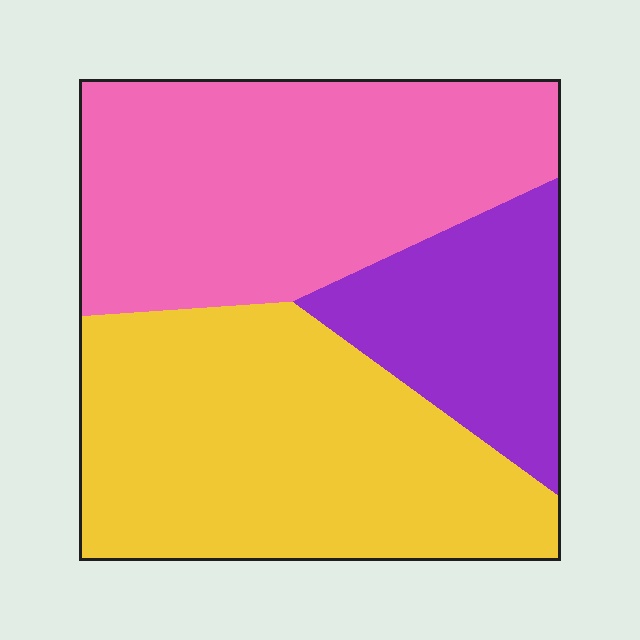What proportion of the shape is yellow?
Yellow covers around 40% of the shape.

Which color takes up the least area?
Purple, at roughly 20%.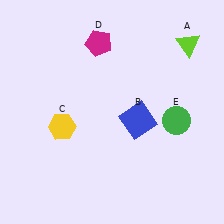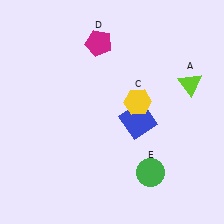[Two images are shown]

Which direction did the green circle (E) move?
The green circle (E) moved down.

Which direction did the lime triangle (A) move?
The lime triangle (A) moved down.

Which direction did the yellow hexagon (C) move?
The yellow hexagon (C) moved right.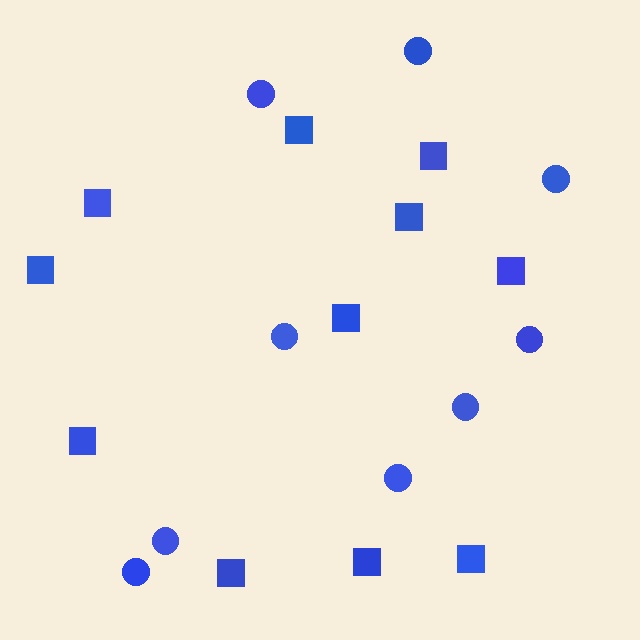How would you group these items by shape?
There are 2 groups: one group of circles (9) and one group of squares (11).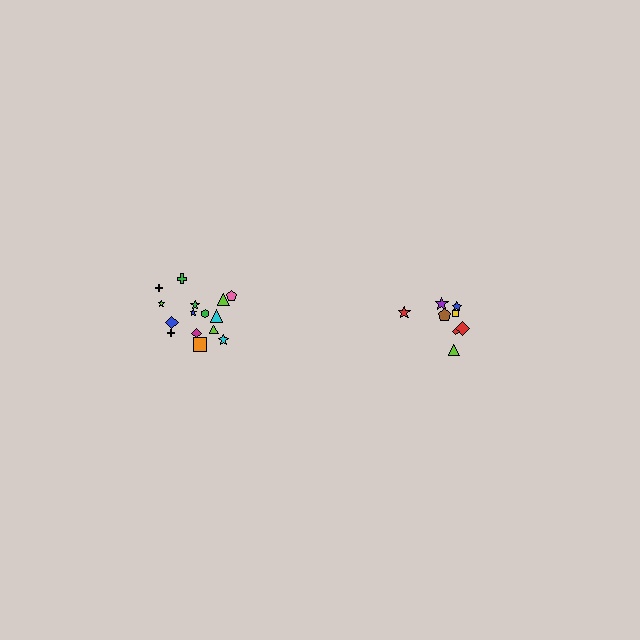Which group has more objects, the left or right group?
The left group.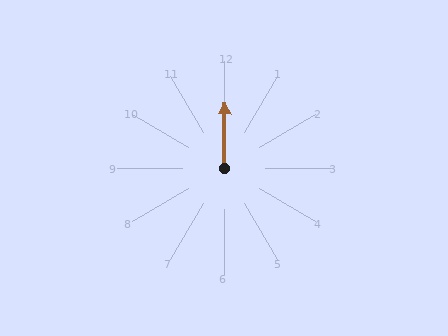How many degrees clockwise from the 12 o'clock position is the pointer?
Approximately 1 degrees.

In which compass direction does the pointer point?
North.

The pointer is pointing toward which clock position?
Roughly 12 o'clock.